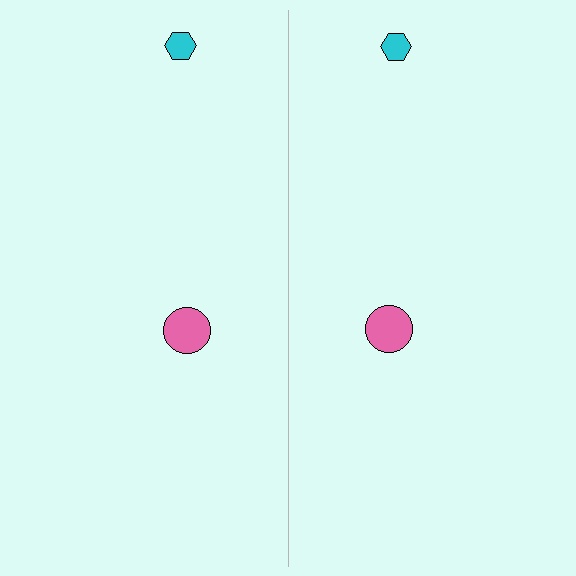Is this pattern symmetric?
Yes, this pattern has bilateral (reflection) symmetry.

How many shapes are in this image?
There are 4 shapes in this image.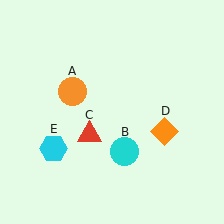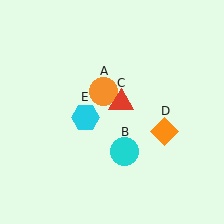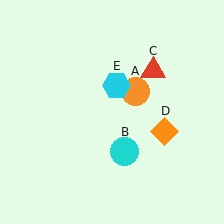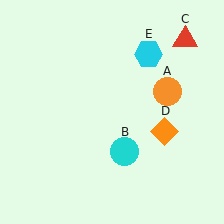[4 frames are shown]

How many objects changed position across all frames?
3 objects changed position: orange circle (object A), red triangle (object C), cyan hexagon (object E).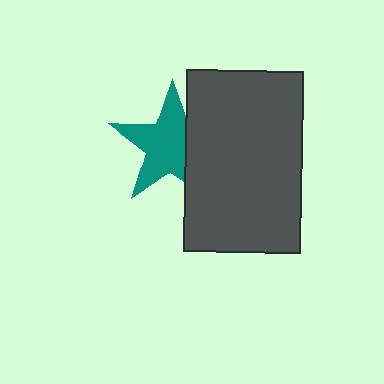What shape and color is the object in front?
The object in front is a dark gray rectangle.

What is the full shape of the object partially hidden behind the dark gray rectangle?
The partially hidden object is a teal star.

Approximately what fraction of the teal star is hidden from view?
Roughly 30% of the teal star is hidden behind the dark gray rectangle.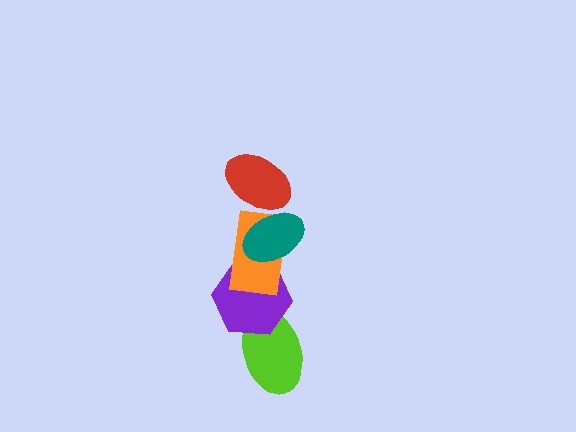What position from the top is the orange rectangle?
The orange rectangle is 3rd from the top.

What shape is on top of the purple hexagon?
The orange rectangle is on top of the purple hexagon.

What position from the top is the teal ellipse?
The teal ellipse is 2nd from the top.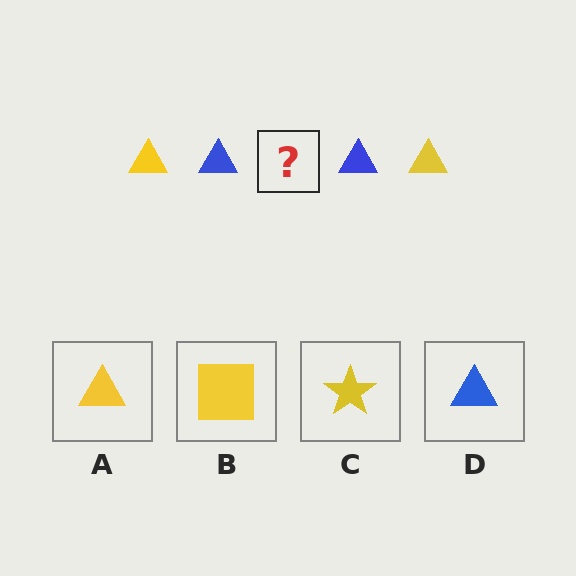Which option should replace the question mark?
Option A.